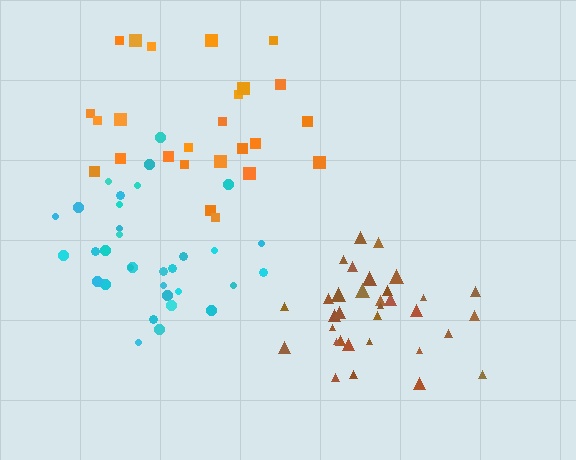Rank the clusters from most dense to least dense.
brown, cyan, orange.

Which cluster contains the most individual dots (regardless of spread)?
Brown (34).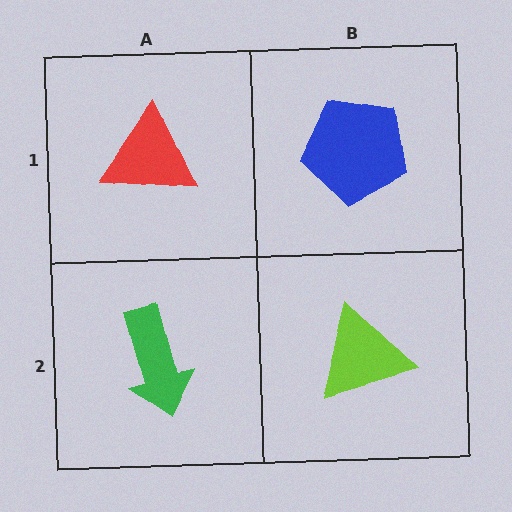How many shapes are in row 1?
2 shapes.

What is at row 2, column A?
A green arrow.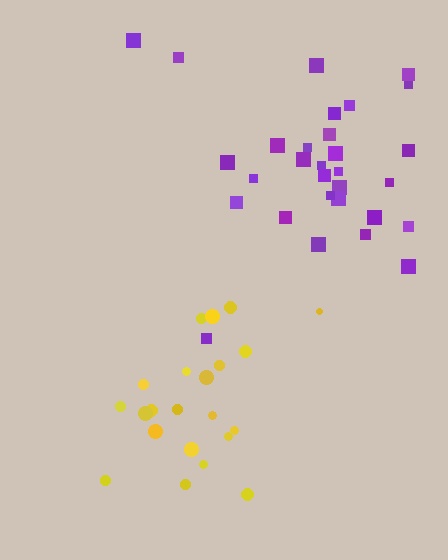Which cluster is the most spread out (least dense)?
Yellow.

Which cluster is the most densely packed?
Purple.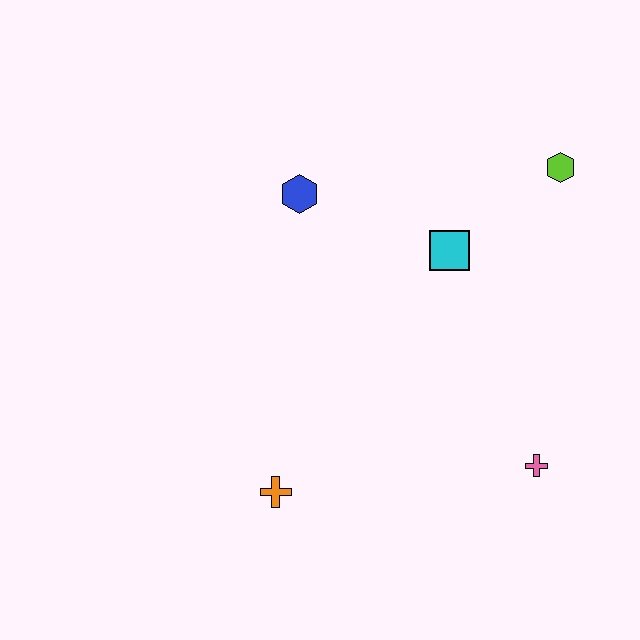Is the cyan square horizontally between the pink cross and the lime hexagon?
No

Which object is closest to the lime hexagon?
The cyan square is closest to the lime hexagon.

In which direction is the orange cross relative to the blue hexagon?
The orange cross is below the blue hexagon.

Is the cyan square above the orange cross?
Yes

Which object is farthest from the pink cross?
The blue hexagon is farthest from the pink cross.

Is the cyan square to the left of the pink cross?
Yes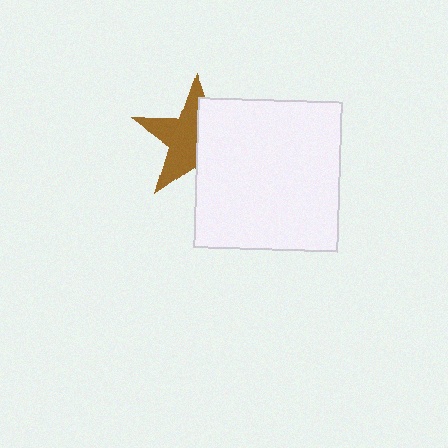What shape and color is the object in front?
The object in front is a white rectangle.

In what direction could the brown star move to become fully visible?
The brown star could move left. That would shift it out from behind the white rectangle entirely.